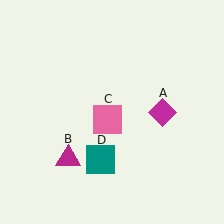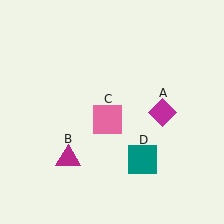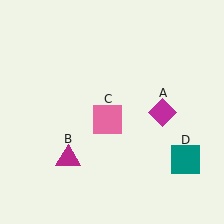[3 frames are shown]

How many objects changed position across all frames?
1 object changed position: teal square (object D).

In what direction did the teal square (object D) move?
The teal square (object D) moved right.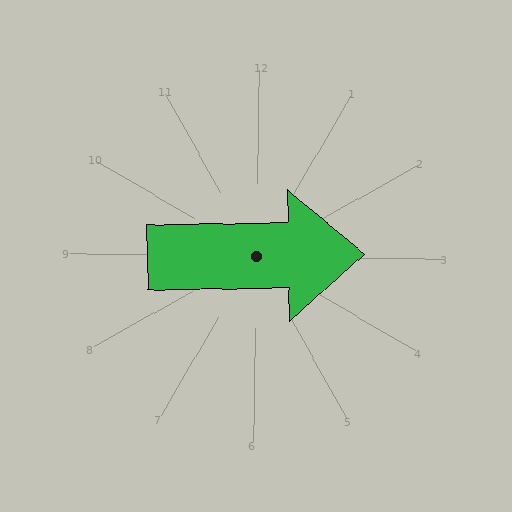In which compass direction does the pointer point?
East.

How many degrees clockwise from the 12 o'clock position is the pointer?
Approximately 88 degrees.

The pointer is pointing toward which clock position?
Roughly 3 o'clock.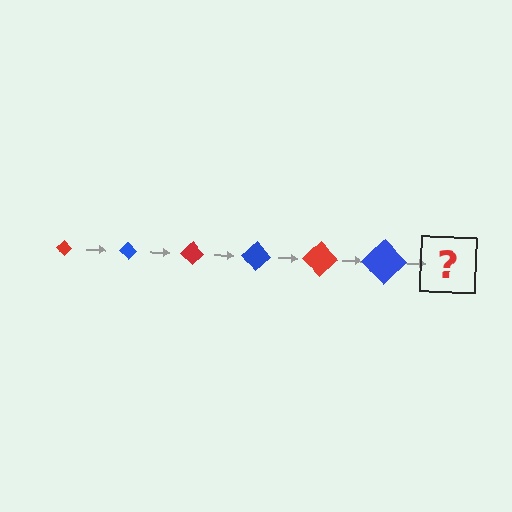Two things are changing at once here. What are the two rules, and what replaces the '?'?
The two rules are that the diamond grows larger each step and the color cycles through red and blue. The '?' should be a red diamond, larger than the previous one.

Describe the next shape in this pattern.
It should be a red diamond, larger than the previous one.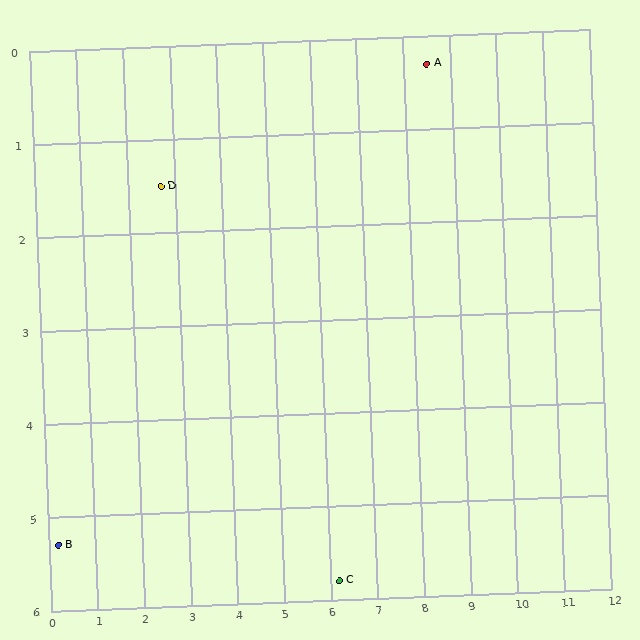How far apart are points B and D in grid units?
Points B and D are about 4.5 grid units apart.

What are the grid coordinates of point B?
Point B is at approximately (0.2, 5.3).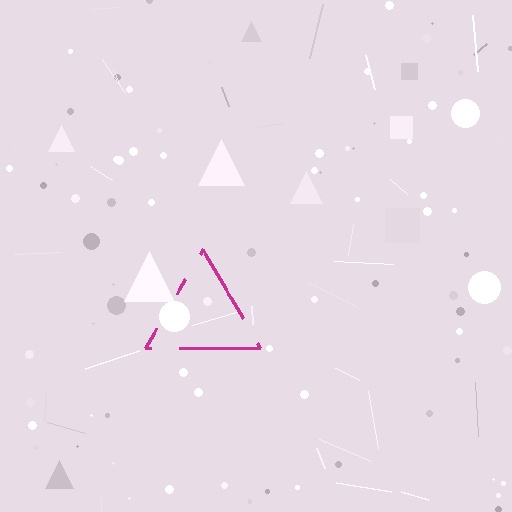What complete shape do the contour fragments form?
The contour fragments form a triangle.